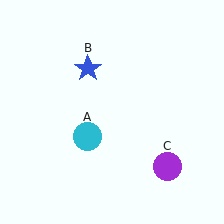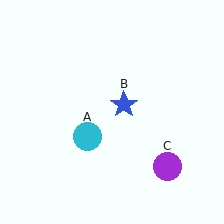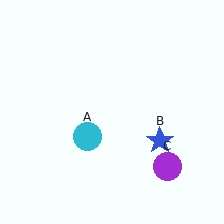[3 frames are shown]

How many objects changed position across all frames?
1 object changed position: blue star (object B).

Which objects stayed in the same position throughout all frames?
Cyan circle (object A) and purple circle (object C) remained stationary.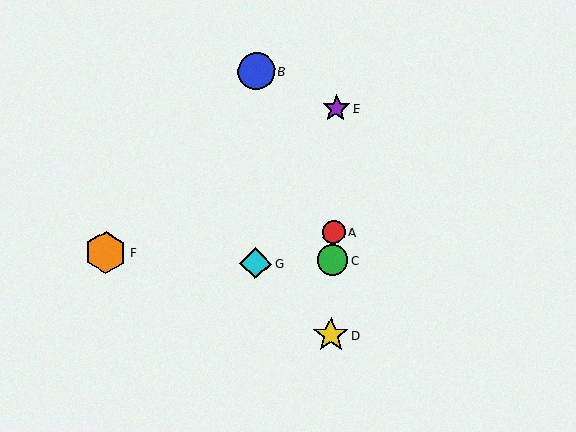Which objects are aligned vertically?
Objects A, C, D, E are aligned vertically.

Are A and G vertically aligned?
No, A is at x≈333 and G is at x≈256.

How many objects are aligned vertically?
4 objects (A, C, D, E) are aligned vertically.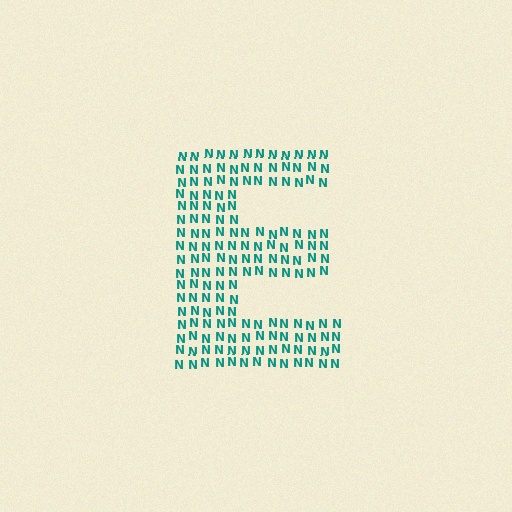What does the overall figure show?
The overall figure shows the letter E.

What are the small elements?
The small elements are letter N's.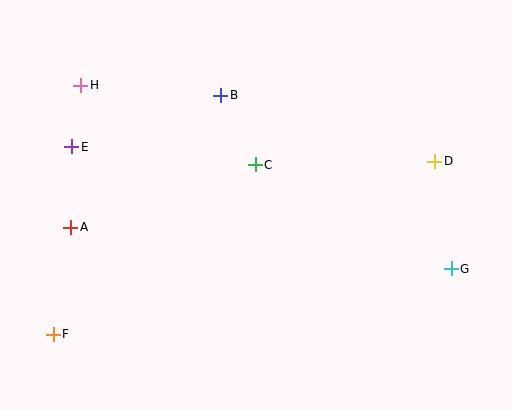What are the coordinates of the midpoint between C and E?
The midpoint between C and E is at (164, 156).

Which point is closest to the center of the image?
Point C at (255, 165) is closest to the center.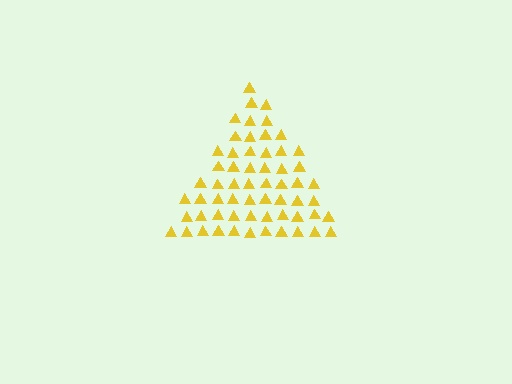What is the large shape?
The large shape is a triangle.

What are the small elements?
The small elements are triangles.